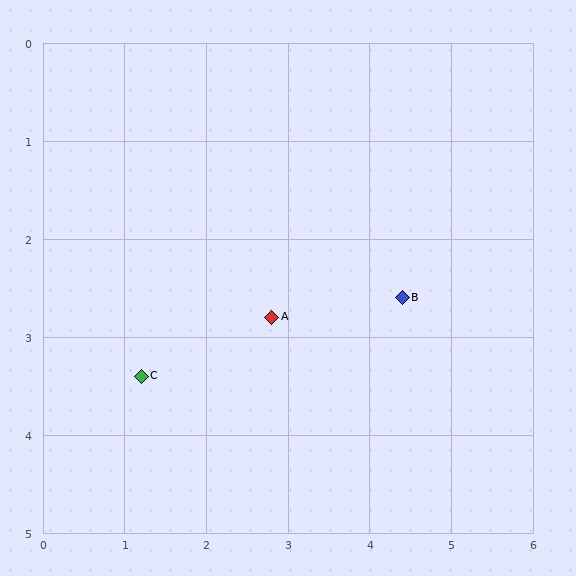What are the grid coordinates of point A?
Point A is at approximately (2.8, 2.8).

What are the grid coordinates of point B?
Point B is at approximately (4.4, 2.6).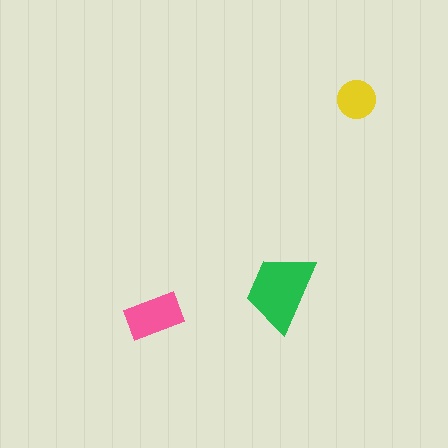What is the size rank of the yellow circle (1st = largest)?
3rd.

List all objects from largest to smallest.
The green trapezoid, the pink rectangle, the yellow circle.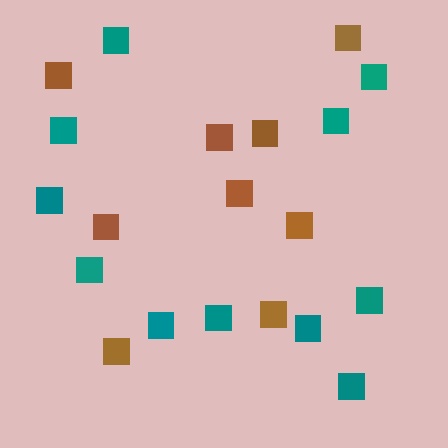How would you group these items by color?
There are 2 groups: one group of teal squares (11) and one group of brown squares (9).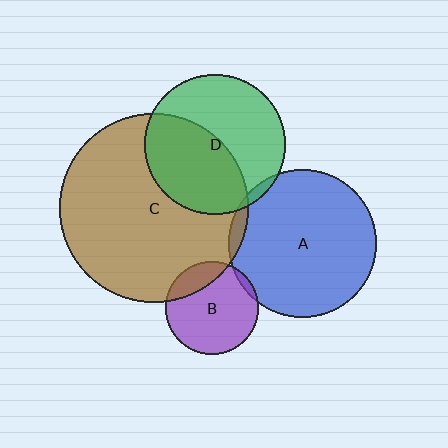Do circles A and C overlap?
Yes.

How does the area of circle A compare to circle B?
Approximately 2.5 times.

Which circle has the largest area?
Circle C (brown).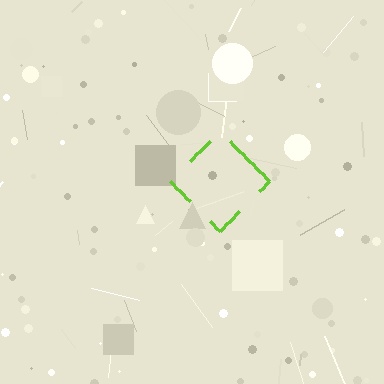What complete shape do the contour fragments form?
The contour fragments form a diamond.